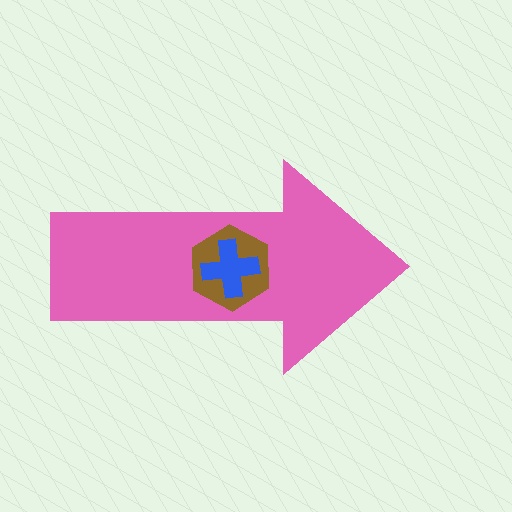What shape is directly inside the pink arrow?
The brown hexagon.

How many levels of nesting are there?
3.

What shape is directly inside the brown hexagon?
The blue cross.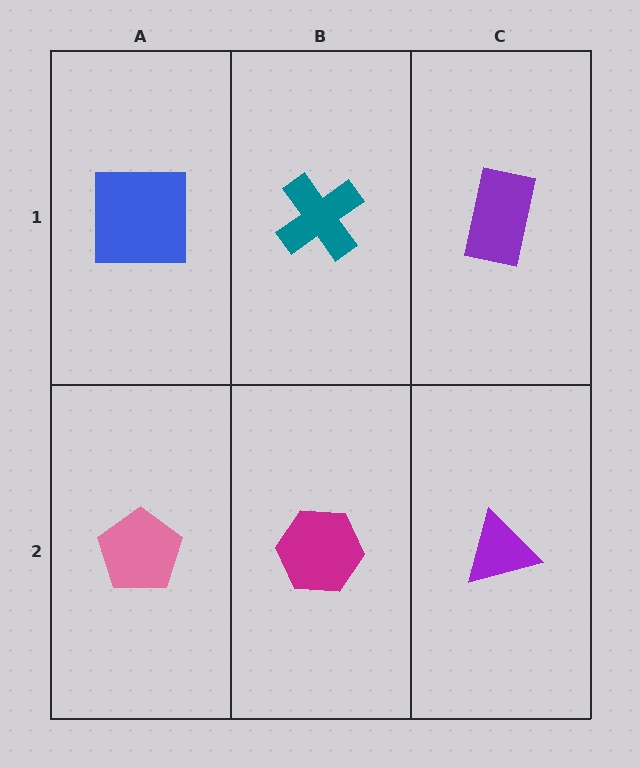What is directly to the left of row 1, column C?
A teal cross.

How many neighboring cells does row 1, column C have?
2.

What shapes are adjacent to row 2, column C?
A purple rectangle (row 1, column C), a magenta hexagon (row 2, column B).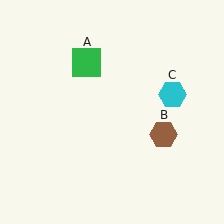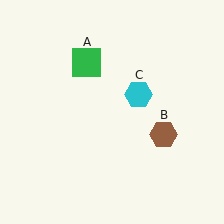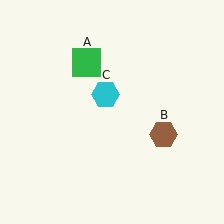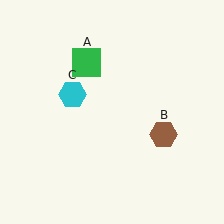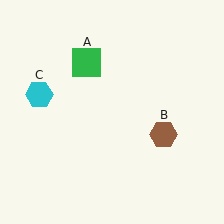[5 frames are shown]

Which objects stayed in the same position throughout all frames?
Green square (object A) and brown hexagon (object B) remained stationary.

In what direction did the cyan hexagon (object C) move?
The cyan hexagon (object C) moved left.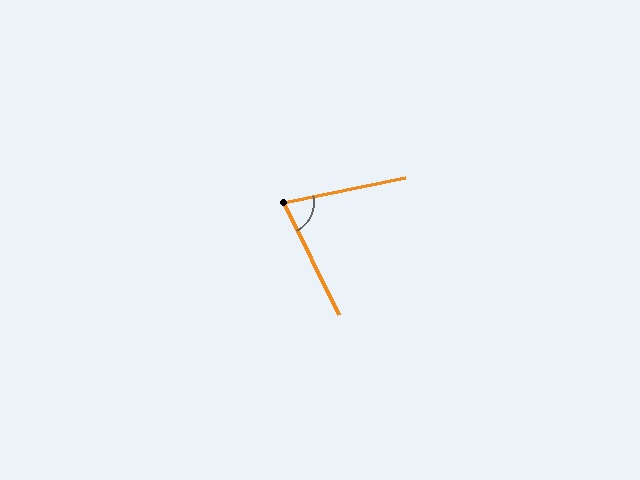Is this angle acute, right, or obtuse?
It is acute.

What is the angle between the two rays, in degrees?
Approximately 75 degrees.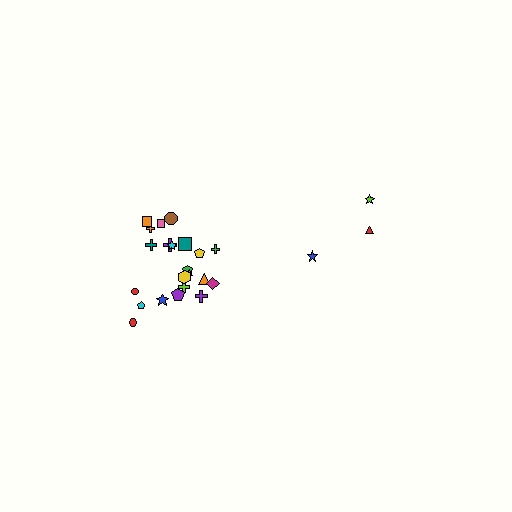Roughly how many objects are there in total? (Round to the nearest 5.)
Roughly 25 objects in total.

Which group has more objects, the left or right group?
The left group.